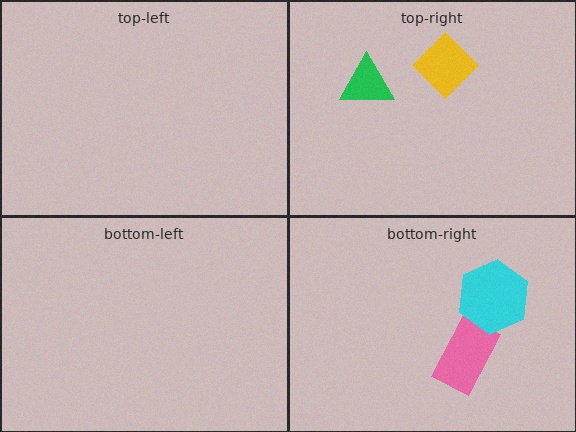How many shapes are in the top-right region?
2.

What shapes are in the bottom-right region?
The pink rectangle, the cyan hexagon.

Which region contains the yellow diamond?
The top-right region.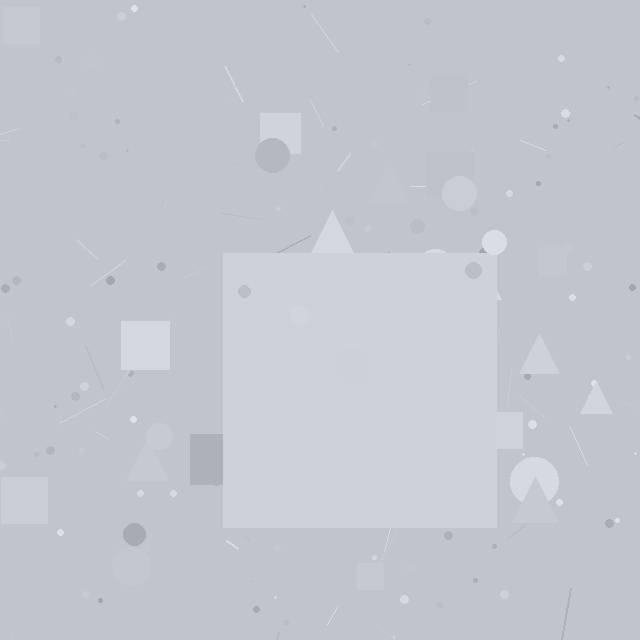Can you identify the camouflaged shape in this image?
The camouflaged shape is a square.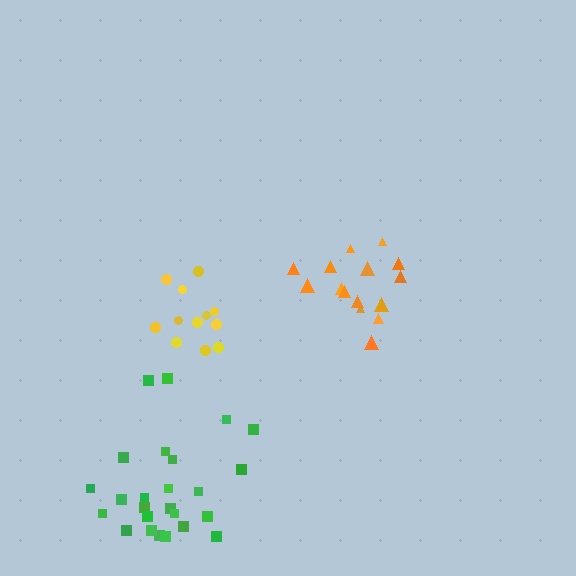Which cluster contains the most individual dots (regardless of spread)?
Green (25).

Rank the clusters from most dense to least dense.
orange, green, yellow.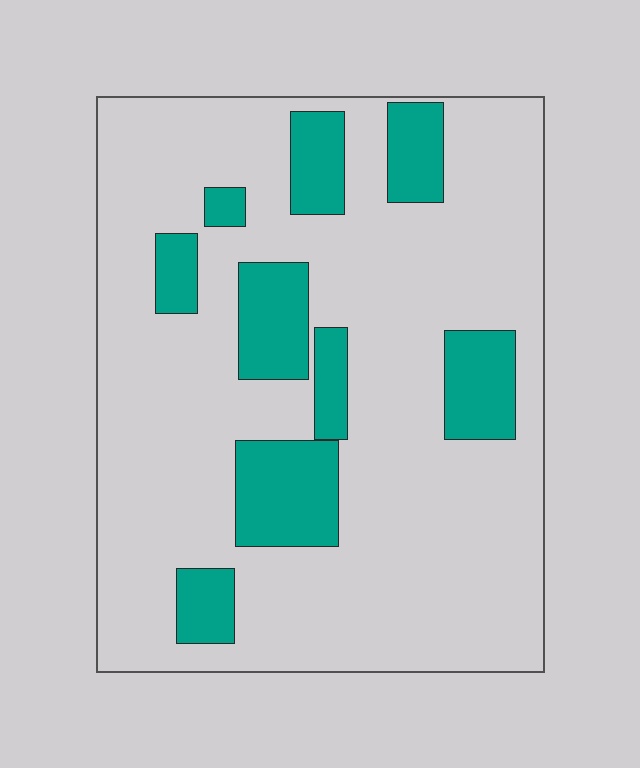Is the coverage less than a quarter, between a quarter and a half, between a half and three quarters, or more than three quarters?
Less than a quarter.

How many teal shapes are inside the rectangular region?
9.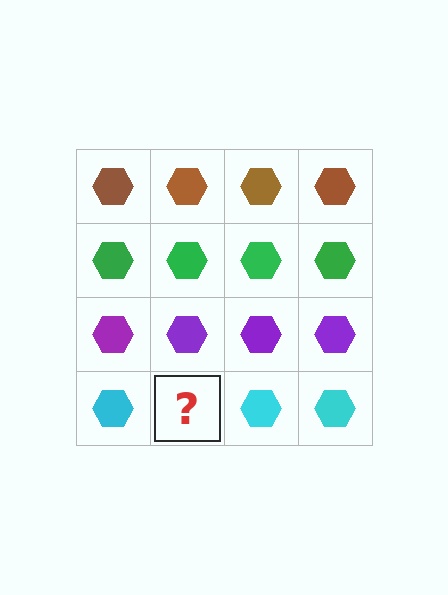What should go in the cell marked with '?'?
The missing cell should contain a cyan hexagon.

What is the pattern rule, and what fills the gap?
The rule is that each row has a consistent color. The gap should be filled with a cyan hexagon.